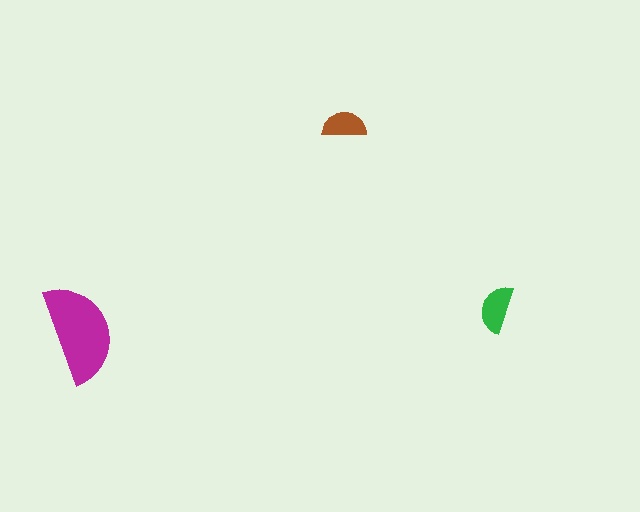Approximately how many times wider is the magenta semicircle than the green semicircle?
About 2 times wider.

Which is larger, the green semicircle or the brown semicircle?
The green one.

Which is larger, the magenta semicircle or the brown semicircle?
The magenta one.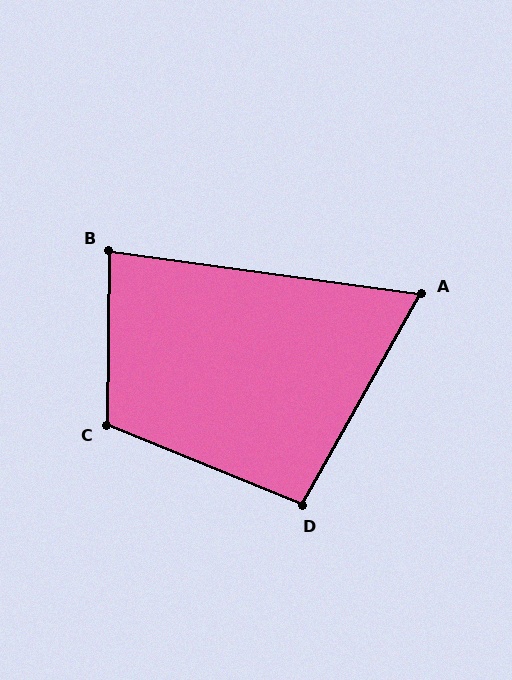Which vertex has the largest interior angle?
C, at approximately 112 degrees.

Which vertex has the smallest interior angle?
A, at approximately 68 degrees.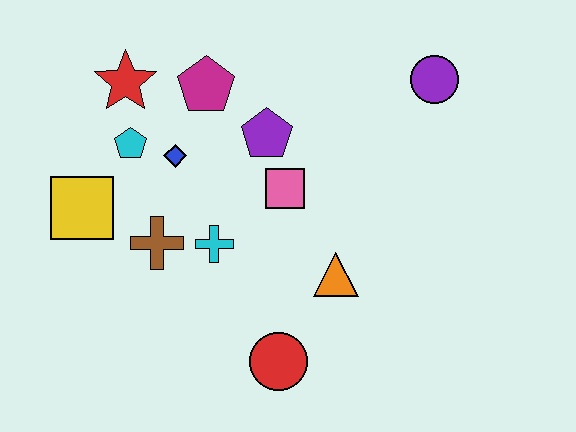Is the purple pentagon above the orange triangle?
Yes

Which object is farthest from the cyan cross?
The purple circle is farthest from the cyan cross.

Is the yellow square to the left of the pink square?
Yes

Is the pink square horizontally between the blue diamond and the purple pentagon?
No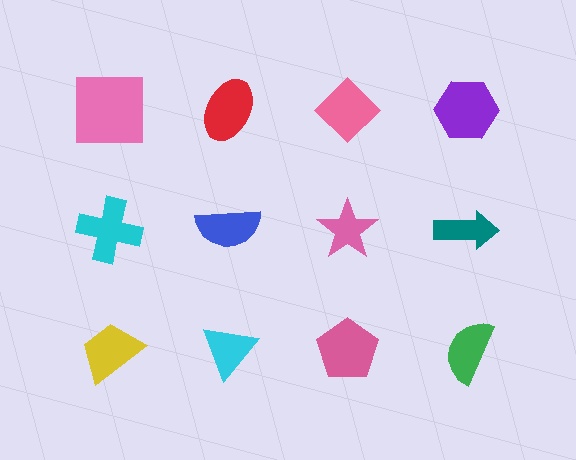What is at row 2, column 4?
A teal arrow.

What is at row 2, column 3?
A pink star.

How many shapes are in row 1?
4 shapes.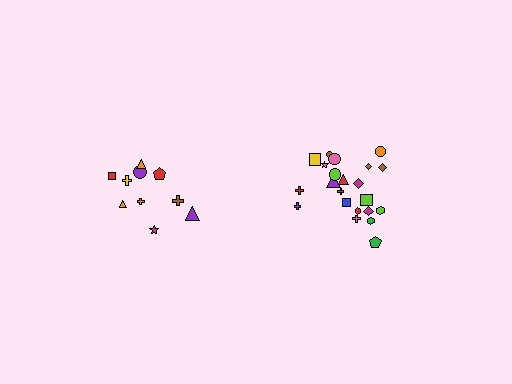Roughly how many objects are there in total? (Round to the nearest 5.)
Roughly 30 objects in total.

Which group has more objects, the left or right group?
The right group.